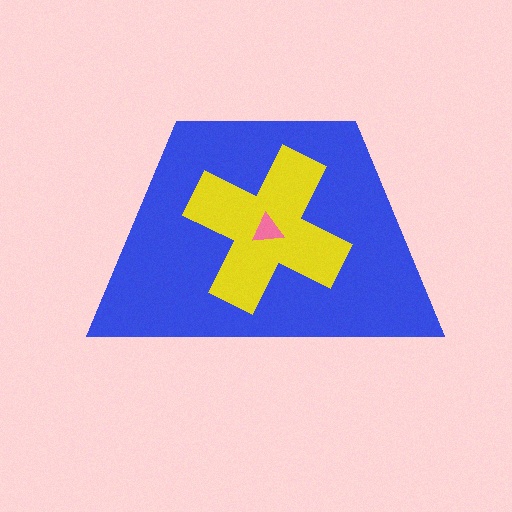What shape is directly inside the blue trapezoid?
The yellow cross.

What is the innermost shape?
The pink triangle.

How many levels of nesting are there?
3.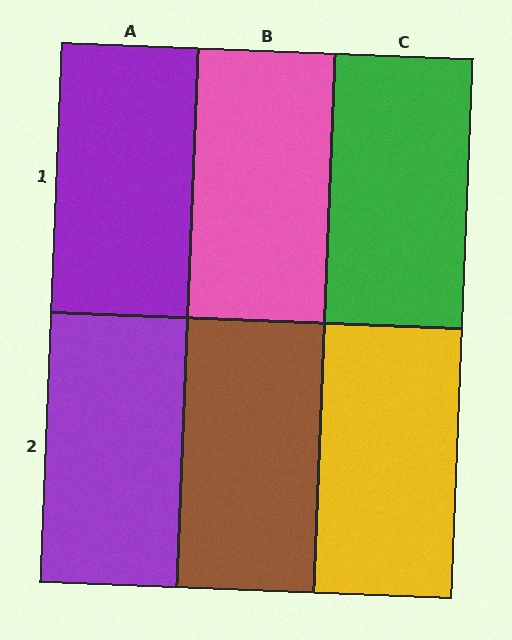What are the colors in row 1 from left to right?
Purple, pink, green.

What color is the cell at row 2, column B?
Brown.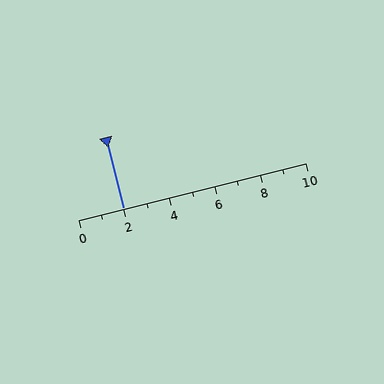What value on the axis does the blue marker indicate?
The marker indicates approximately 2.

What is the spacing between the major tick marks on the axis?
The major ticks are spaced 2 apart.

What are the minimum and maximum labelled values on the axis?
The axis runs from 0 to 10.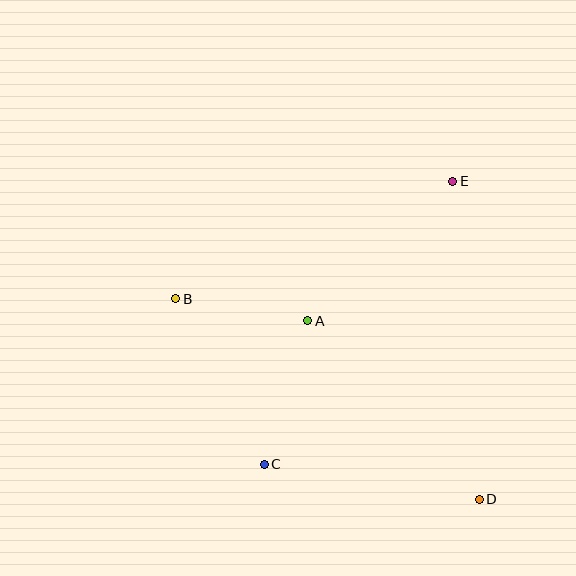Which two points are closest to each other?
Points A and B are closest to each other.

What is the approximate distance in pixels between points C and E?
The distance between C and E is approximately 340 pixels.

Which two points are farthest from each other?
Points B and D are farthest from each other.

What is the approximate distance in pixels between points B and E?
The distance between B and E is approximately 301 pixels.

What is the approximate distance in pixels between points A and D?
The distance between A and D is approximately 248 pixels.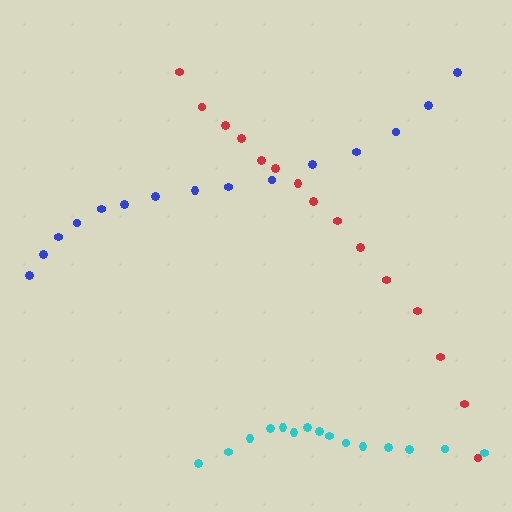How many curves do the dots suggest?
There are 3 distinct paths.